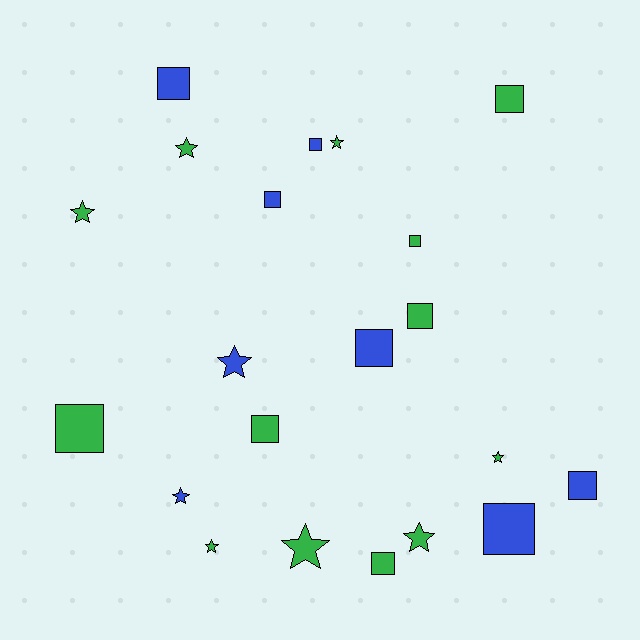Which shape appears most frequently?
Square, with 12 objects.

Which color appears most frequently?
Green, with 13 objects.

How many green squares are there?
There are 6 green squares.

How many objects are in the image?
There are 21 objects.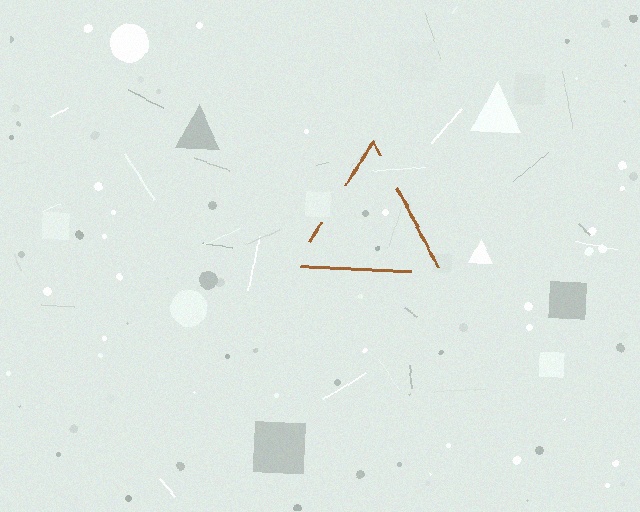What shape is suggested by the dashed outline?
The dashed outline suggests a triangle.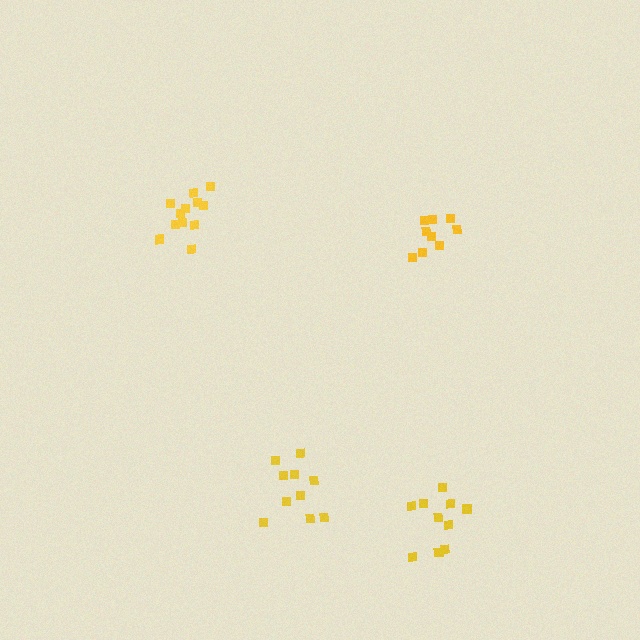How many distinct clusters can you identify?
There are 4 distinct clusters.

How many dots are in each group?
Group 1: 10 dots, Group 2: 9 dots, Group 3: 10 dots, Group 4: 12 dots (41 total).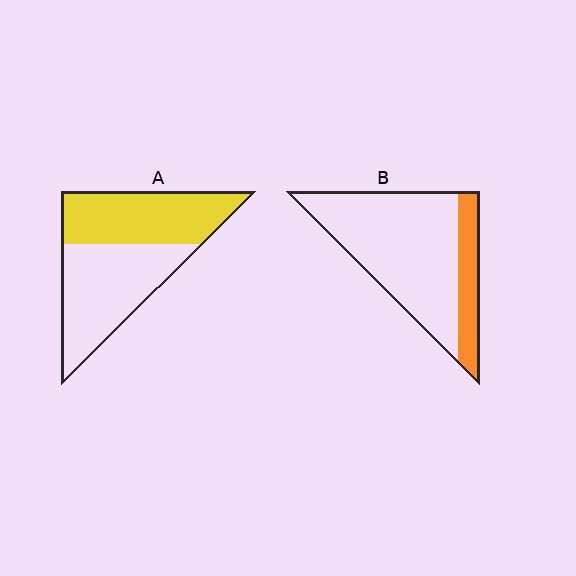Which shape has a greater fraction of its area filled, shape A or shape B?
Shape A.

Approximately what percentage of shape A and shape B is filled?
A is approximately 45% and B is approximately 20%.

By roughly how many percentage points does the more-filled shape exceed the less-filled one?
By roughly 25 percentage points (A over B).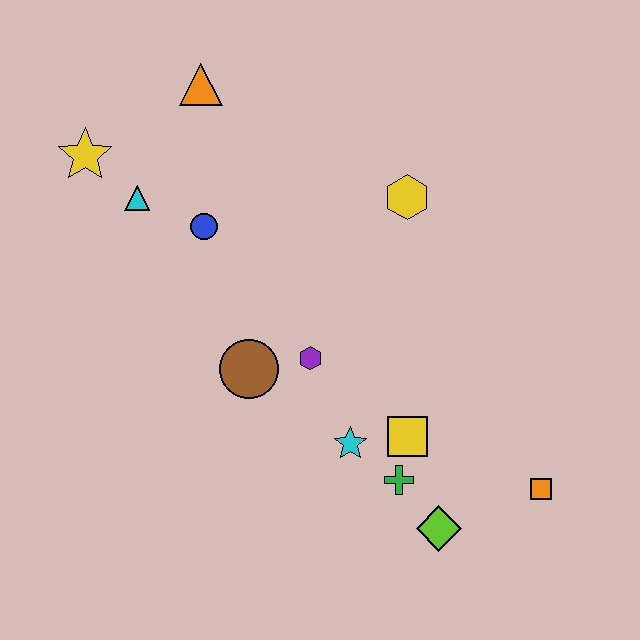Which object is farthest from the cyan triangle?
The orange square is farthest from the cyan triangle.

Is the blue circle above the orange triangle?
No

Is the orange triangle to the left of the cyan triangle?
No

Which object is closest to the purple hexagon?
The brown circle is closest to the purple hexagon.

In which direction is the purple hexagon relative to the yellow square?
The purple hexagon is to the left of the yellow square.